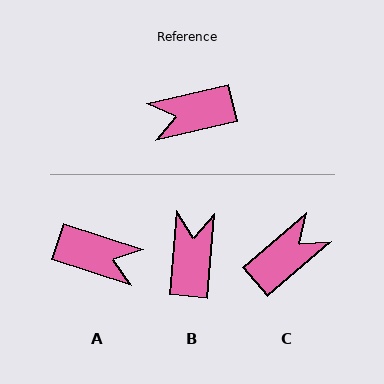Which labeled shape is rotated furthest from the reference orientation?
C, about 152 degrees away.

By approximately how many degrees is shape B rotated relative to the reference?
Approximately 108 degrees clockwise.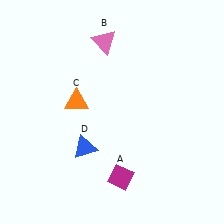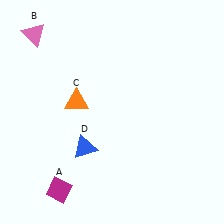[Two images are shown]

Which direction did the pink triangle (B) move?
The pink triangle (B) moved left.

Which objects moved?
The objects that moved are: the magenta diamond (A), the pink triangle (B).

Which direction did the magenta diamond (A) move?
The magenta diamond (A) moved left.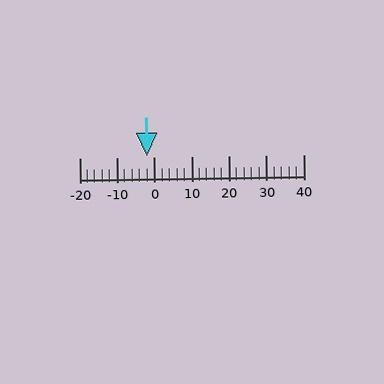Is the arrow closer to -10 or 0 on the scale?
The arrow is closer to 0.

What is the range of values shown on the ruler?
The ruler shows values from -20 to 40.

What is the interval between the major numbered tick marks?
The major tick marks are spaced 10 units apart.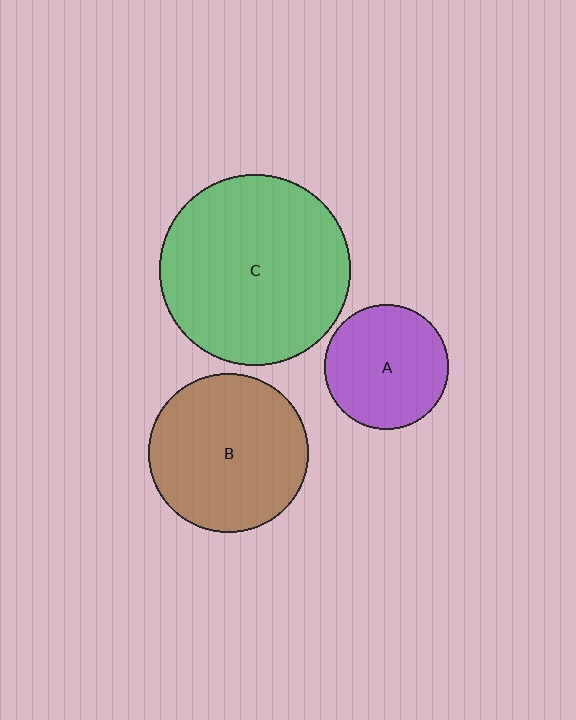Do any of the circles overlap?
No, none of the circles overlap.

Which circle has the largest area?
Circle C (green).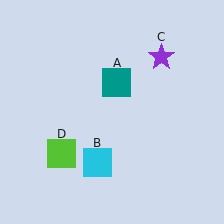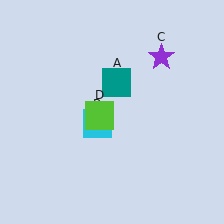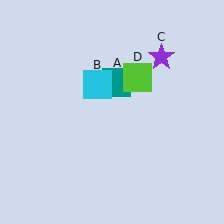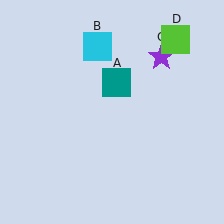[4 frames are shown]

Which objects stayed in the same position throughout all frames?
Teal square (object A) and purple star (object C) remained stationary.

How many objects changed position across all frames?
2 objects changed position: cyan square (object B), lime square (object D).